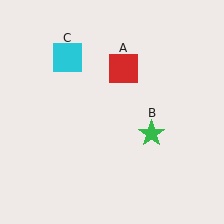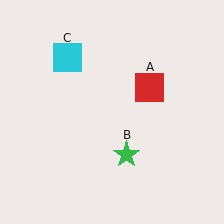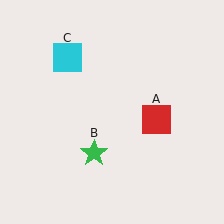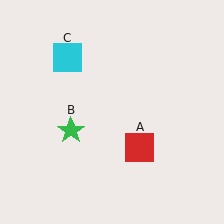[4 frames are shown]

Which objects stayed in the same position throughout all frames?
Cyan square (object C) remained stationary.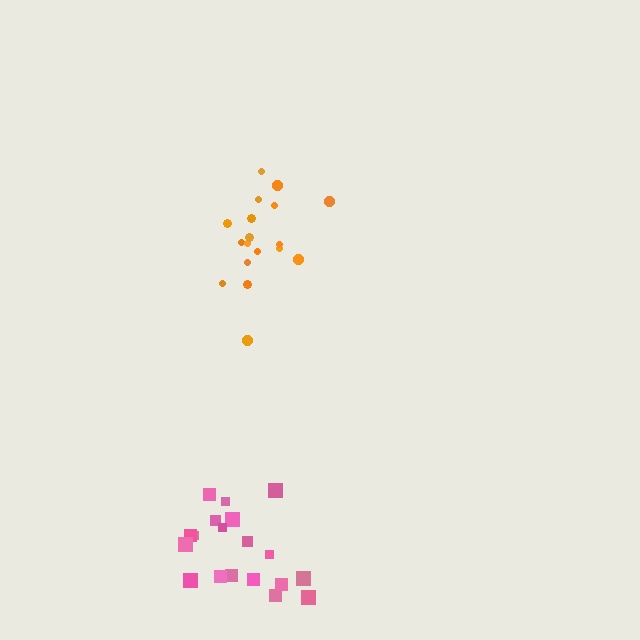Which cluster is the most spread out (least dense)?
Pink.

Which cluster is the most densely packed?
Orange.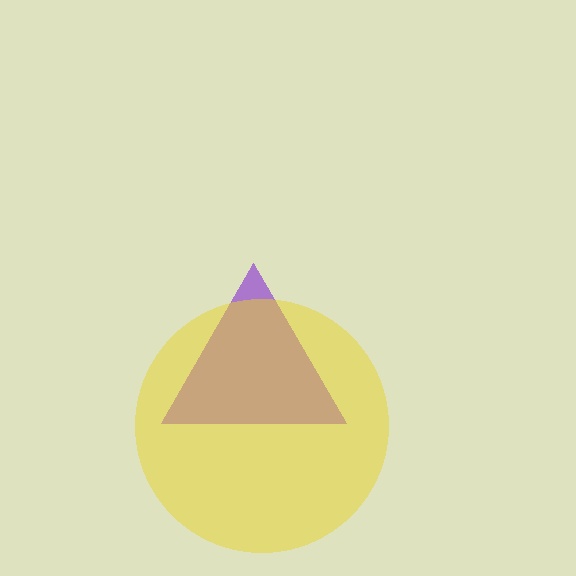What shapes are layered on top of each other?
The layered shapes are: a purple triangle, a yellow circle.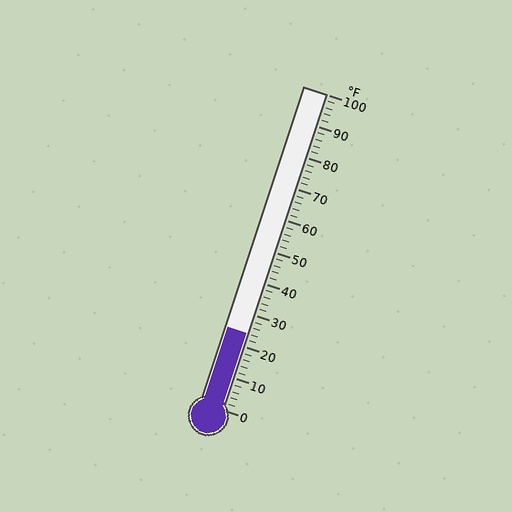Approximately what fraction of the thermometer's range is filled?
The thermometer is filled to approximately 25% of its range.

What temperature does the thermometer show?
The thermometer shows approximately 24°F.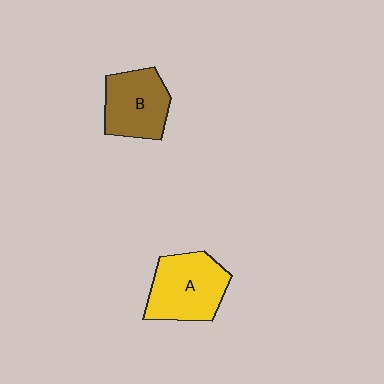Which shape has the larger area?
Shape A (yellow).